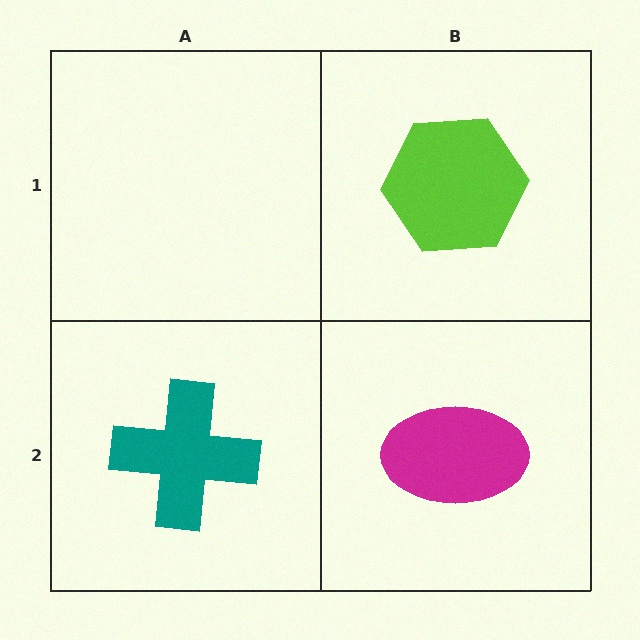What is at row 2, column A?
A teal cross.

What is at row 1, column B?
A lime hexagon.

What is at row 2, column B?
A magenta ellipse.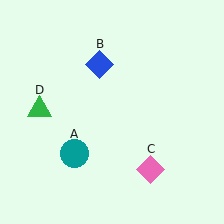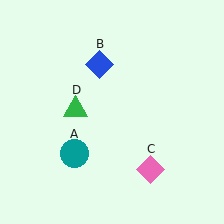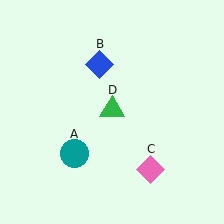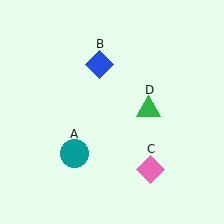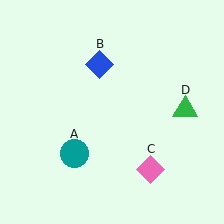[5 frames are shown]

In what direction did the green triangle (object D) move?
The green triangle (object D) moved right.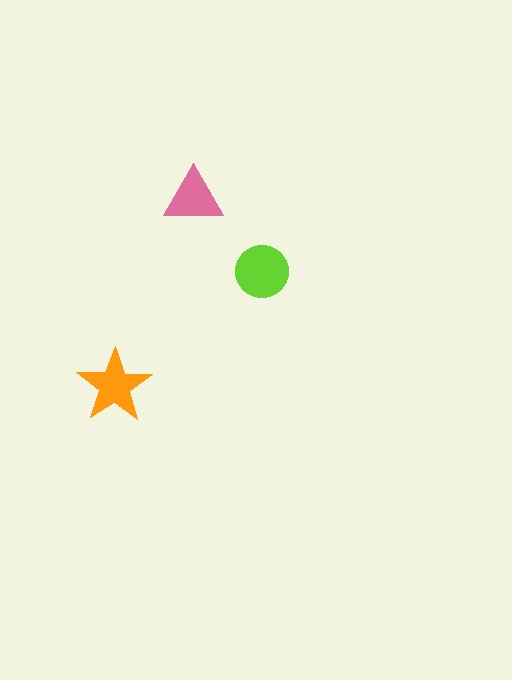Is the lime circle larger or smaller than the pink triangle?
Larger.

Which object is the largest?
The lime circle.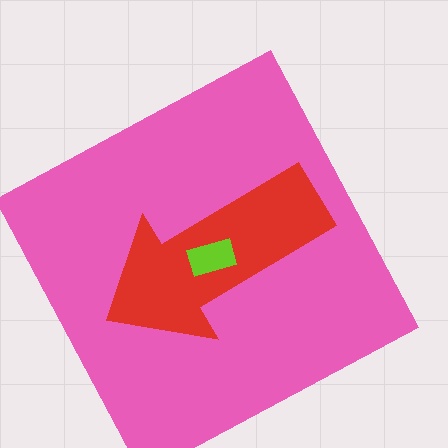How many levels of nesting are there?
3.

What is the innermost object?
The lime rectangle.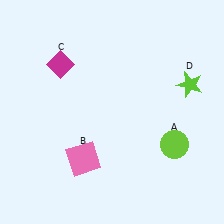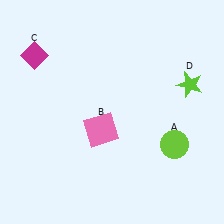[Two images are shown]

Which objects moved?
The objects that moved are: the pink square (B), the magenta diamond (C).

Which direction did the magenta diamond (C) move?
The magenta diamond (C) moved left.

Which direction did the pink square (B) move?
The pink square (B) moved up.